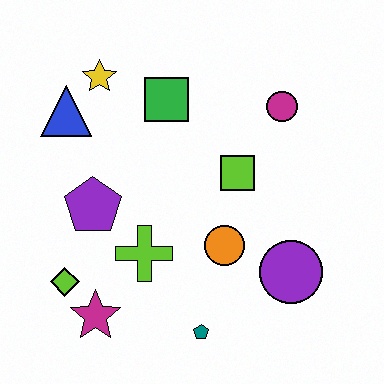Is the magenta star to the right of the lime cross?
No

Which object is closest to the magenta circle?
The lime square is closest to the magenta circle.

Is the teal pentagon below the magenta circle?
Yes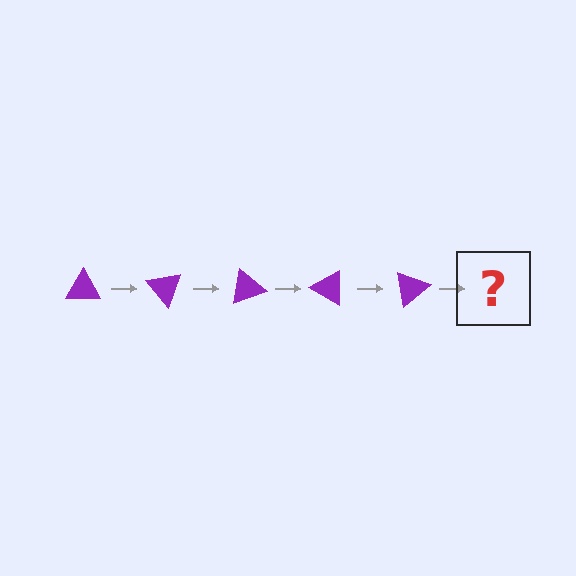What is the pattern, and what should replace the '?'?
The pattern is that the triangle rotates 50 degrees each step. The '?' should be a purple triangle rotated 250 degrees.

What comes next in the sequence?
The next element should be a purple triangle rotated 250 degrees.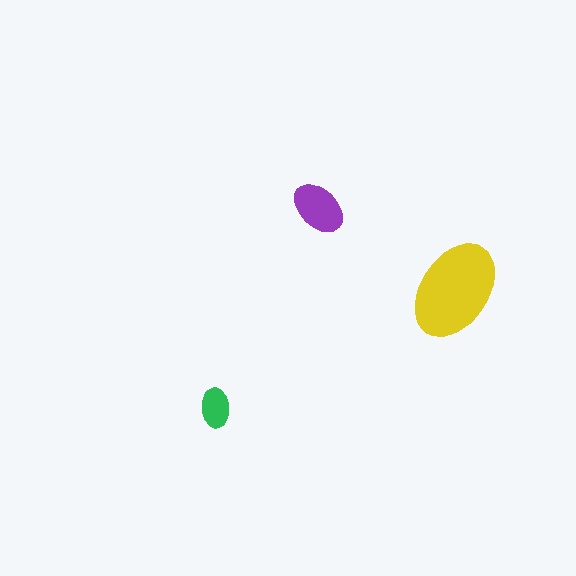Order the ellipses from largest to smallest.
the yellow one, the purple one, the green one.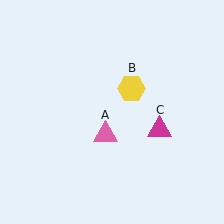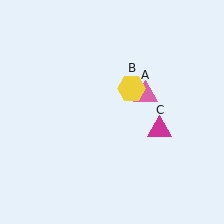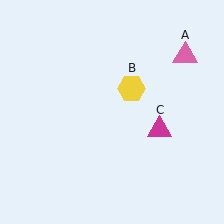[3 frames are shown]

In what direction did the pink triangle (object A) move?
The pink triangle (object A) moved up and to the right.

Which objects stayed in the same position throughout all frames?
Yellow hexagon (object B) and magenta triangle (object C) remained stationary.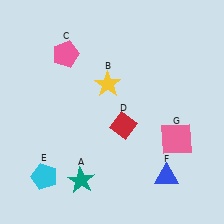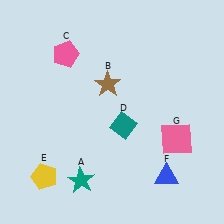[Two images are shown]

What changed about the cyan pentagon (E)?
In Image 1, E is cyan. In Image 2, it changed to yellow.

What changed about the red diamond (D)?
In Image 1, D is red. In Image 2, it changed to teal.